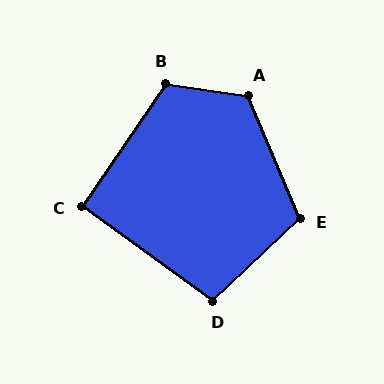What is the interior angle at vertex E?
Approximately 110 degrees (obtuse).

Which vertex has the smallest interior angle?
C, at approximately 91 degrees.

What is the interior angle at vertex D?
Approximately 100 degrees (obtuse).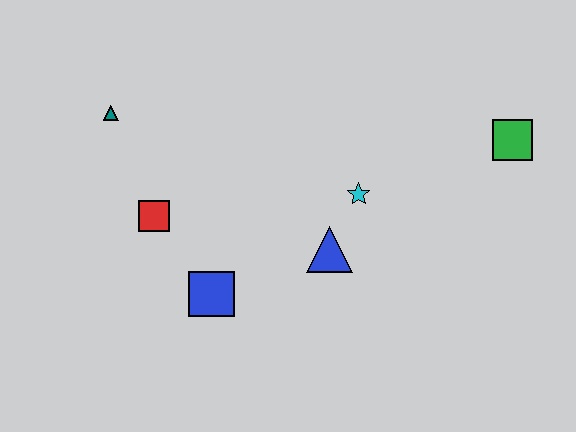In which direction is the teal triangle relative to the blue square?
The teal triangle is above the blue square.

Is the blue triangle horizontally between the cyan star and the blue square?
Yes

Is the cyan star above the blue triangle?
Yes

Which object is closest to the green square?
The cyan star is closest to the green square.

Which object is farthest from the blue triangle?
The teal triangle is farthest from the blue triangle.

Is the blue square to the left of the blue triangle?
Yes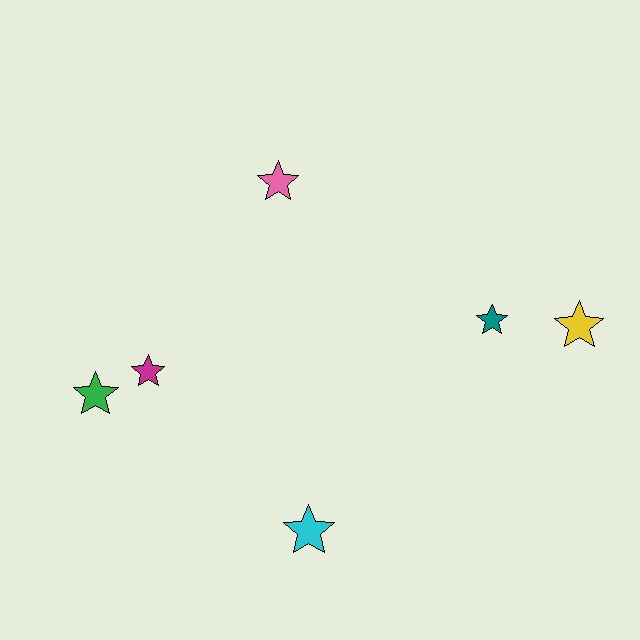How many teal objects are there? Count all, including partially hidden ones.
There is 1 teal object.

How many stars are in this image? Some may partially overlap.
There are 6 stars.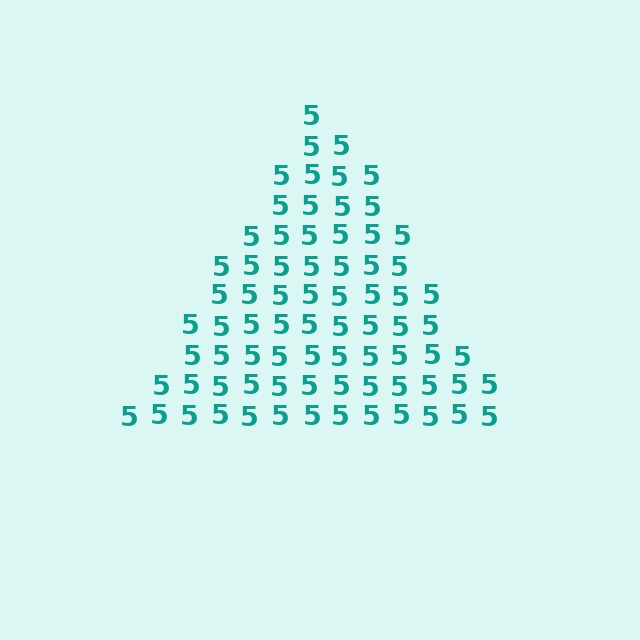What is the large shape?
The large shape is a triangle.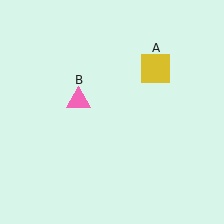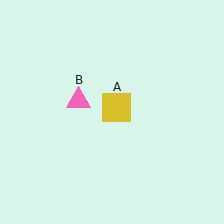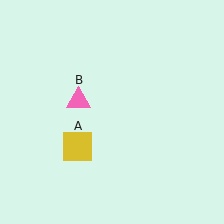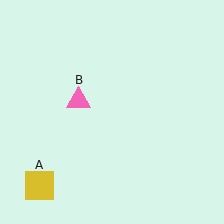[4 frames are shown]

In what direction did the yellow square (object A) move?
The yellow square (object A) moved down and to the left.